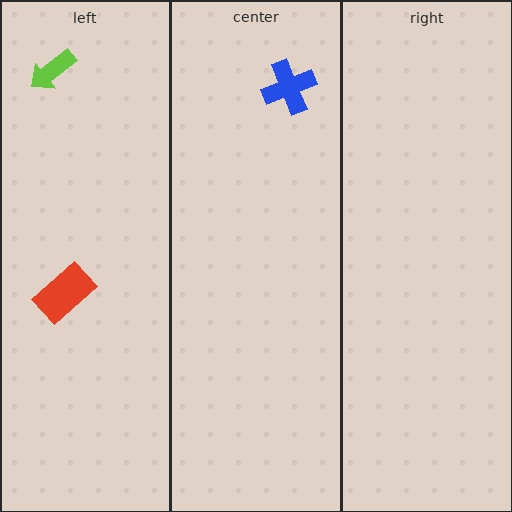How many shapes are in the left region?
2.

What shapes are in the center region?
The blue cross.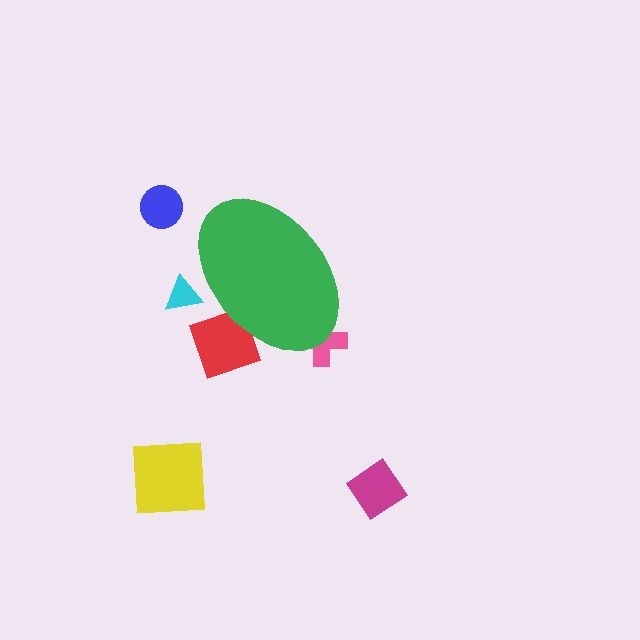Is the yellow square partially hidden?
No, the yellow square is fully visible.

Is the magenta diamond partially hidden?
No, the magenta diamond is fully visible.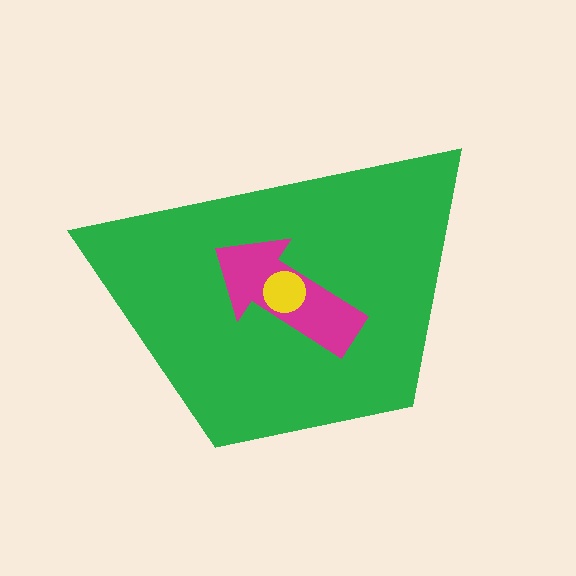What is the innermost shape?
The yellow circle.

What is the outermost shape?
The green trapezoid.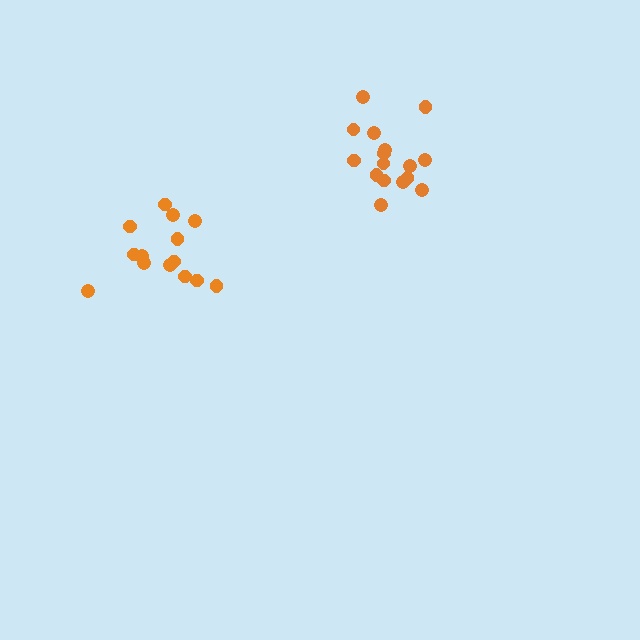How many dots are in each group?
Group 1: 16 dots, Group 2: 14 dots (30 total).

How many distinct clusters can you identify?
There are 2 distinct clusters.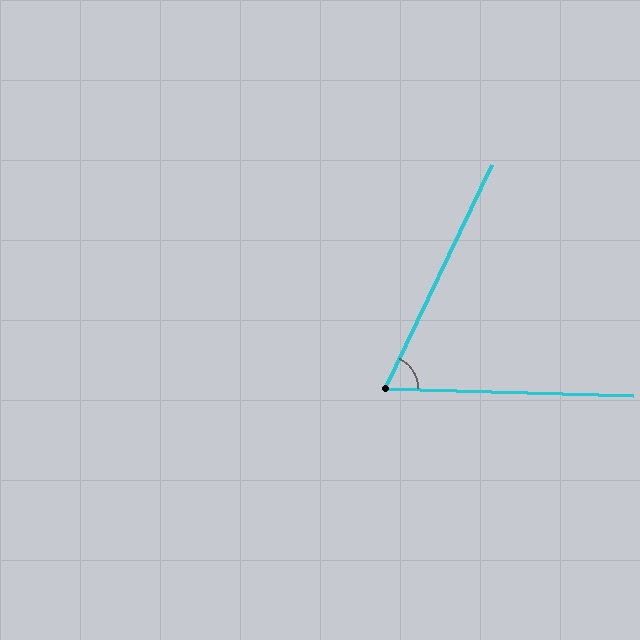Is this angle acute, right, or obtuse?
It is acute.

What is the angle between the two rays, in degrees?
Approximately 66 degrees.